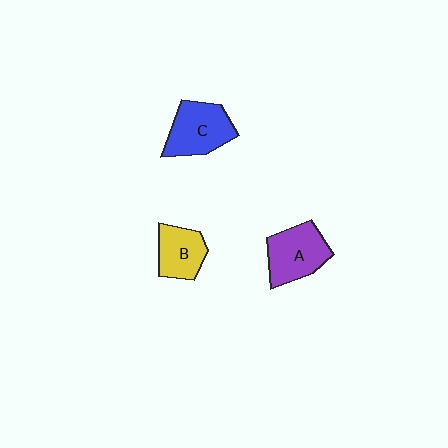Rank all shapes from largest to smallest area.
From largest to smallest: C (blue), A (purple), B (yellow).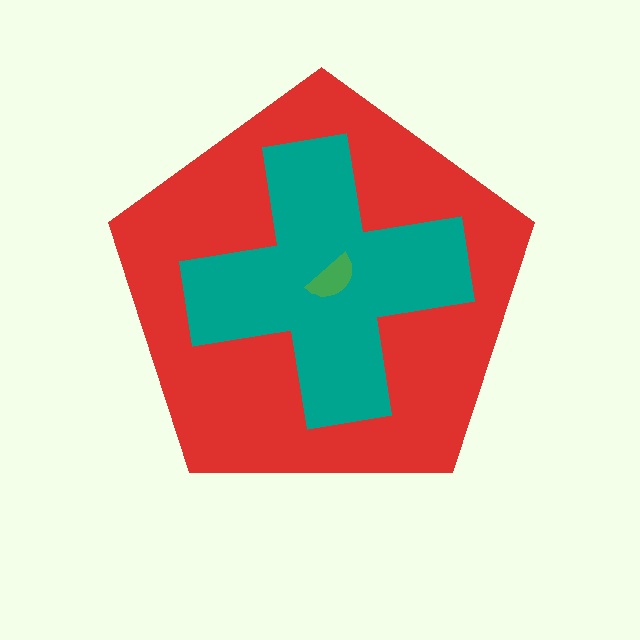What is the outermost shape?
The red pentagon.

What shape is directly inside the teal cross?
The green semicircle.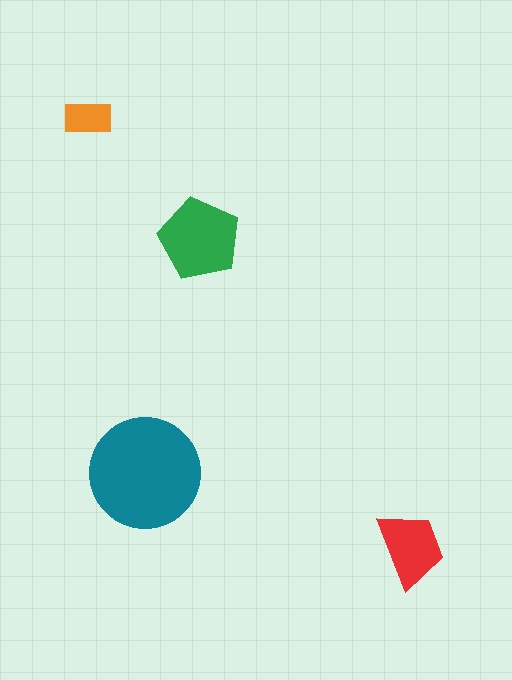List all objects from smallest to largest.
The orange rectangle, the red trapezoid, the green pentagon, the teal circle.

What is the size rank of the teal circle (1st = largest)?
1st.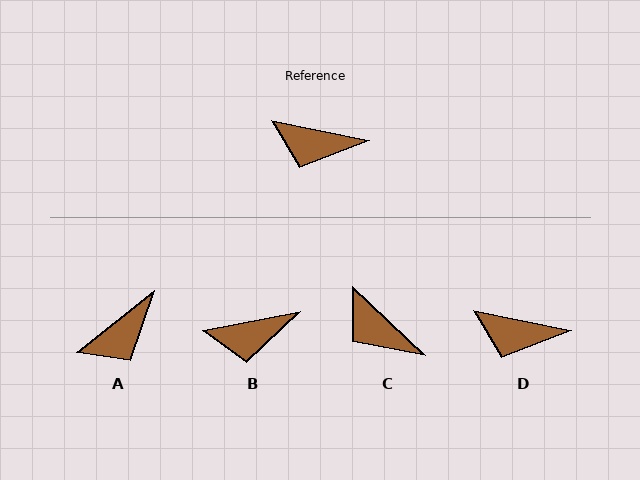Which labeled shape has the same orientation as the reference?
D.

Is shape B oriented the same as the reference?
No, it is off by about 23 degrees.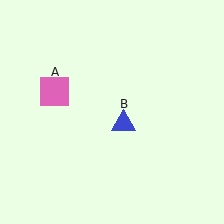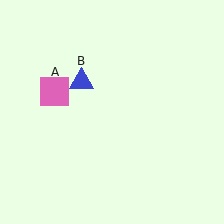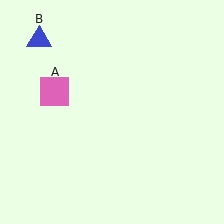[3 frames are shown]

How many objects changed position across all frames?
1 object changed position: blue triangle (object B).